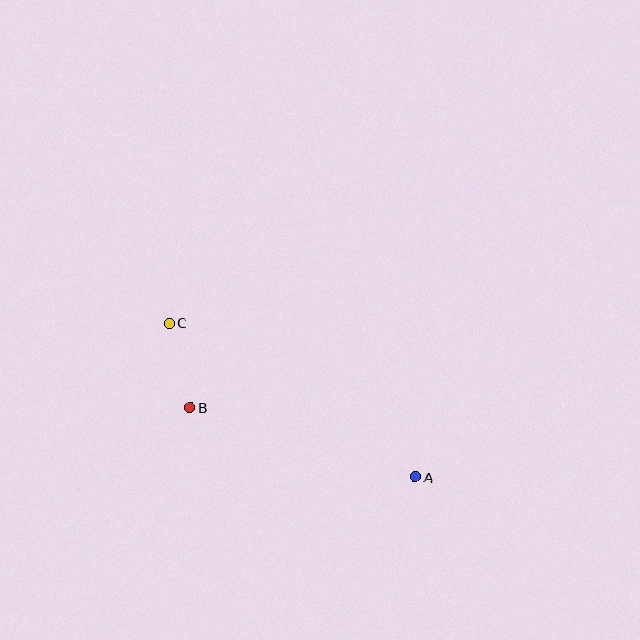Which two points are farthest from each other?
Points A and C are farthest from each other.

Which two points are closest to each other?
Points B and C are closest to each other.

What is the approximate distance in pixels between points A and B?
The distance between A and B is approximately 236 pixels.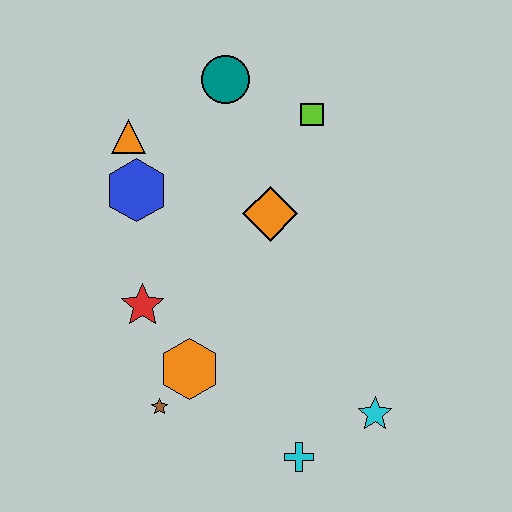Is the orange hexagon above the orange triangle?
No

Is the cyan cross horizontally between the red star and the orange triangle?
No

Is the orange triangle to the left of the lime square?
Yes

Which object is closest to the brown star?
The orange hexagon is closest to the brown star.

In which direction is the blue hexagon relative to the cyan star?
The blue hexagon is to the left of the cyan star.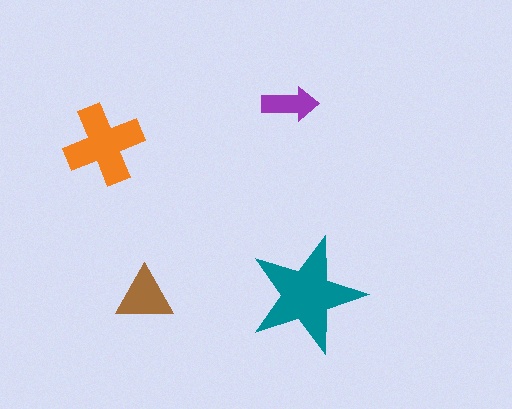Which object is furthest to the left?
The orange cross is leftmost.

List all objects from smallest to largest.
The purple arrow, the brown triangle, the orange cross, the teal star.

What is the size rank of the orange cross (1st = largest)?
2nd.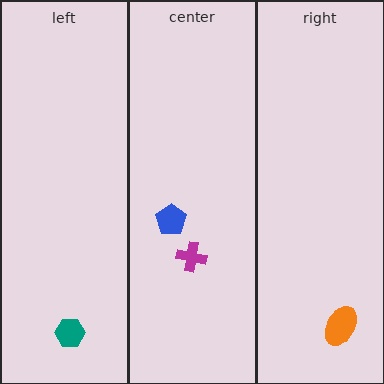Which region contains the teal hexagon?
The left region.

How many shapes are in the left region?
1.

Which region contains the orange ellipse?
The right region.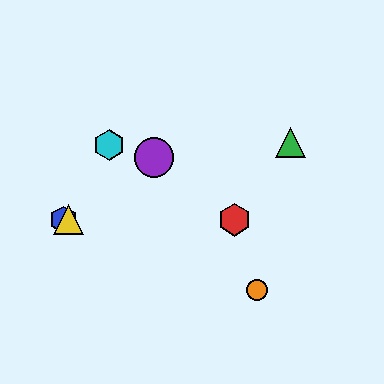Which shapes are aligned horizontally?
The red hexagon, the blue hexagon, the yellow triangle are aligned horizontally.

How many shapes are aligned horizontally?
3 shapes (the red hexagon, the blue hexagon, the yellow triangle) are aligned horizontally.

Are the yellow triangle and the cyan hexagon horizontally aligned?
No, the yellow triangle is at y≈220 and the cyan hexagon is at y≈145.